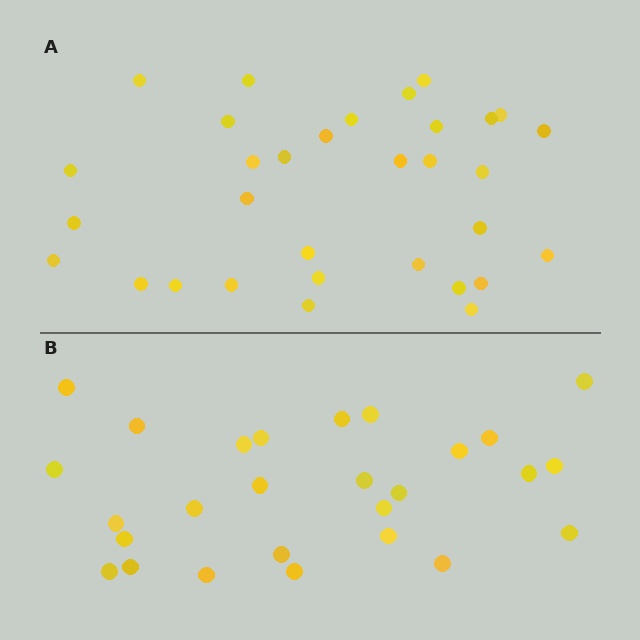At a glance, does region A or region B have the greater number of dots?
Region A (the top region) has more dots.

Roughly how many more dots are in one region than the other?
Region A has about 5 more dots than region B.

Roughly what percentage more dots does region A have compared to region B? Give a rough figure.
About 20% more.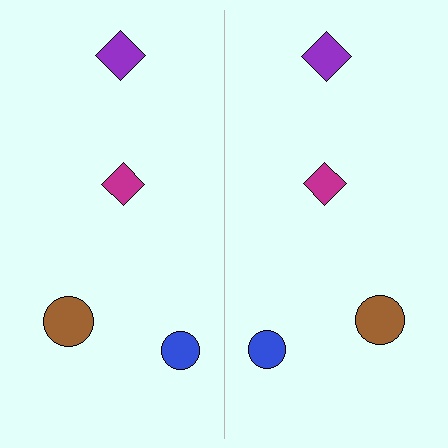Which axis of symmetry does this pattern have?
The pattern has a vertical axis of symmetry running through the center of the image.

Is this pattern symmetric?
Yes, this pattern has bilateral (reflection) symmetry.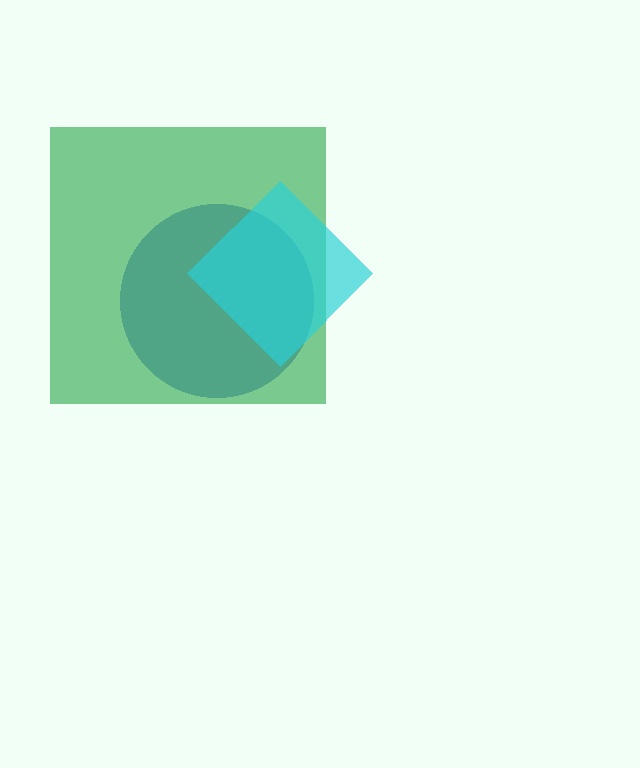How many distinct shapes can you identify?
There are 3 distinct shapes: a blue circle, a green square, a cyan diamond.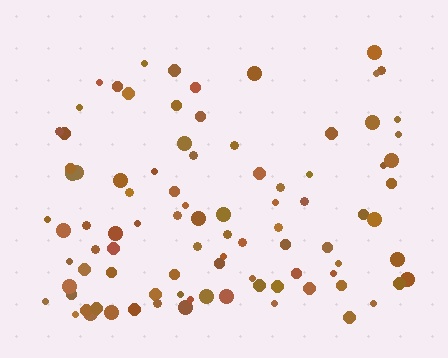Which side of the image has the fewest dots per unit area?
The top.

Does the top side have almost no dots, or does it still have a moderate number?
Still a moderate number, just noticeably fewer than the bottom.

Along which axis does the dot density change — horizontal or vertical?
Vertical.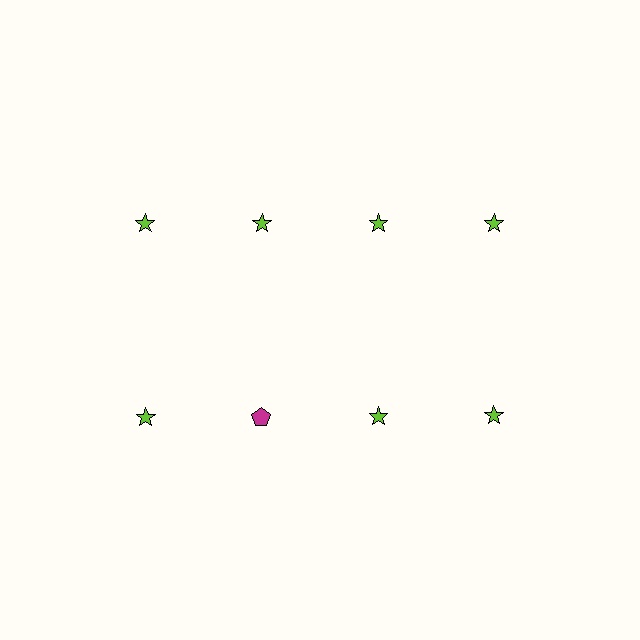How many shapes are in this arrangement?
There are 8 shapes arranged in a grid pattern.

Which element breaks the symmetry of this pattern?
The magenta pentagon in the second row, second from left column breaks the symmetry. All other shapes are lime stars.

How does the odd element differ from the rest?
It differs in both color (magenta instead of lime) and shape (pentagon instead of star).